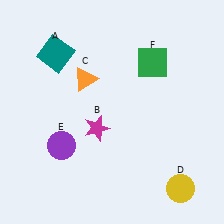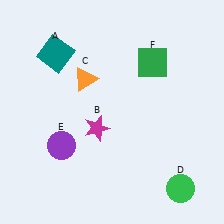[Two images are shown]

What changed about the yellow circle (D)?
In Image 1, D is yellow. In Image 2, it changed to green.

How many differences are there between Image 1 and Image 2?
There is 1 difference between the two images.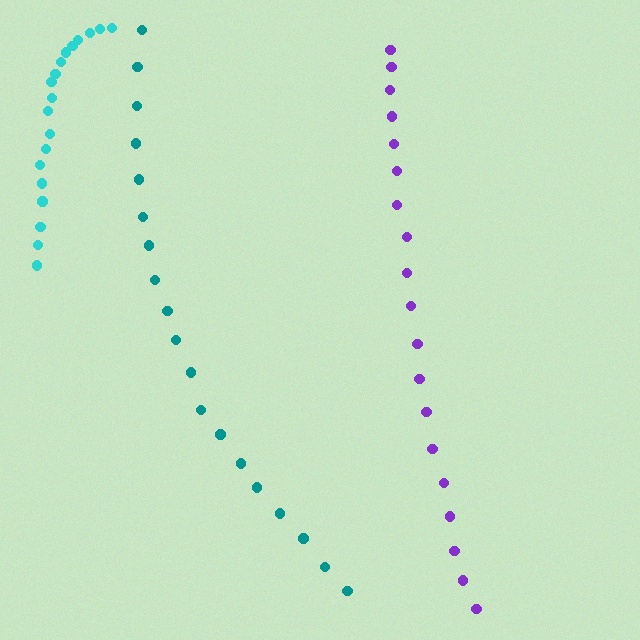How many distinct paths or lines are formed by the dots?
There are 3 distinct paths.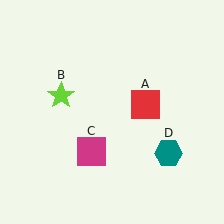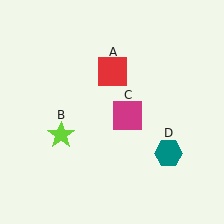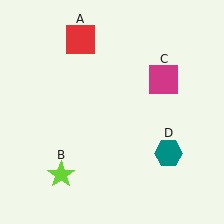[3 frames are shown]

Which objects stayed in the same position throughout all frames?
Teal hexagon (object D) remained stationary.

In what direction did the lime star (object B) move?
The lime star (object B) moved down.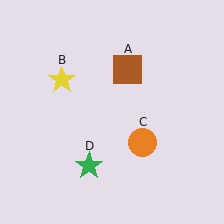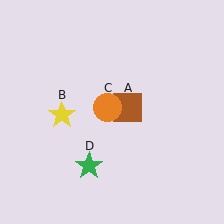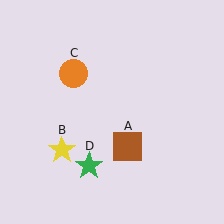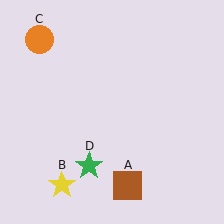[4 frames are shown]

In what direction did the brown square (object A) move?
The brown square (object A) moved down.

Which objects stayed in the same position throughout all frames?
Green star (object D) remained stationary.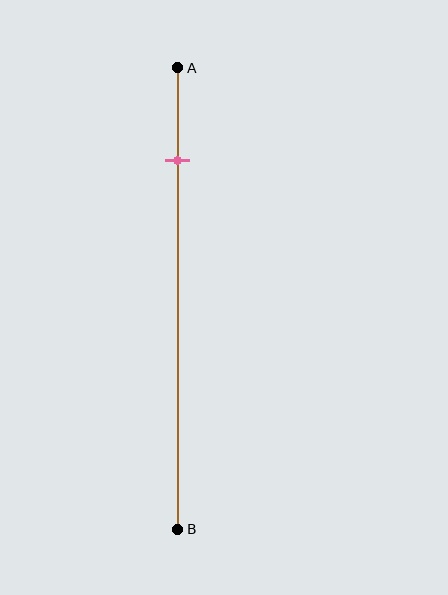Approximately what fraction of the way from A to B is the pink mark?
The pink mark is approximately 20% of the way from A to B.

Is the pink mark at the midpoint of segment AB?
No, the mark is at about 20% from A, not at the 50% midpoint.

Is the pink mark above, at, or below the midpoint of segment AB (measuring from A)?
The pink mark is above the midpoint of segment AB.